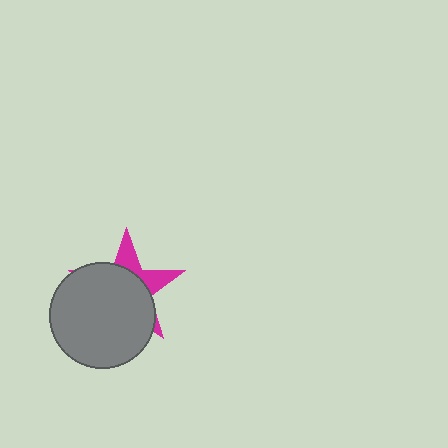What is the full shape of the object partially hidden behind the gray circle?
The partially hidden object is a magenta star.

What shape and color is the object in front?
The object in front is a gray circle.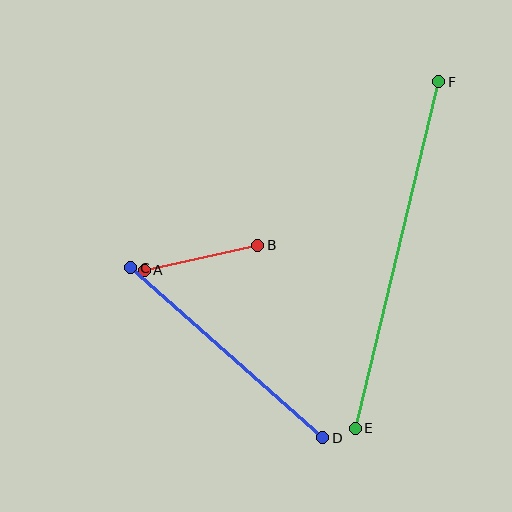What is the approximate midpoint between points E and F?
The midpoint is at approximately (397, 255) pixels.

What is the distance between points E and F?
The distance is approximately 356 pixels.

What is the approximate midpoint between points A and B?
The midpoint is at approximately (201, 258) pixels.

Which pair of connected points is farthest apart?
Points E and F are farthest apart.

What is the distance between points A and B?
The distance is approximately 116 pixels.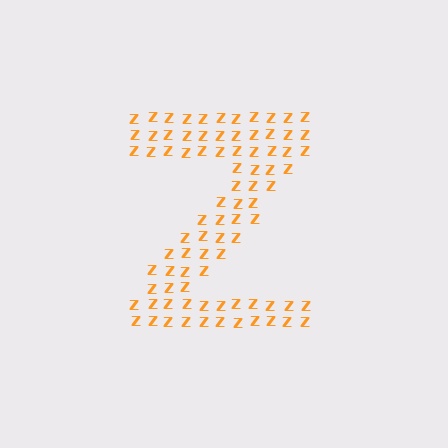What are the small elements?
The small elements are letter Z's.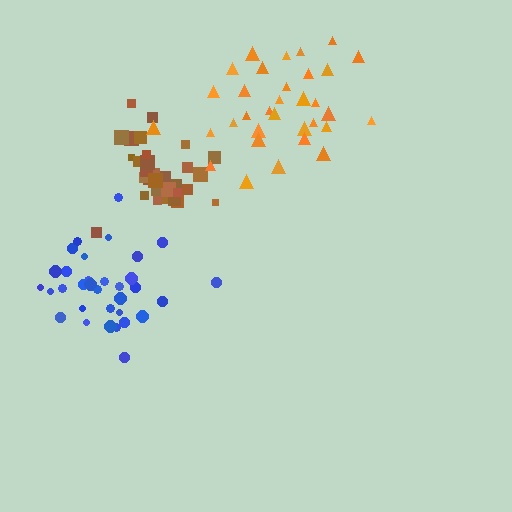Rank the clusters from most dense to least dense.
brown, blue, orange.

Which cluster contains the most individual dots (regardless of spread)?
Brown (35).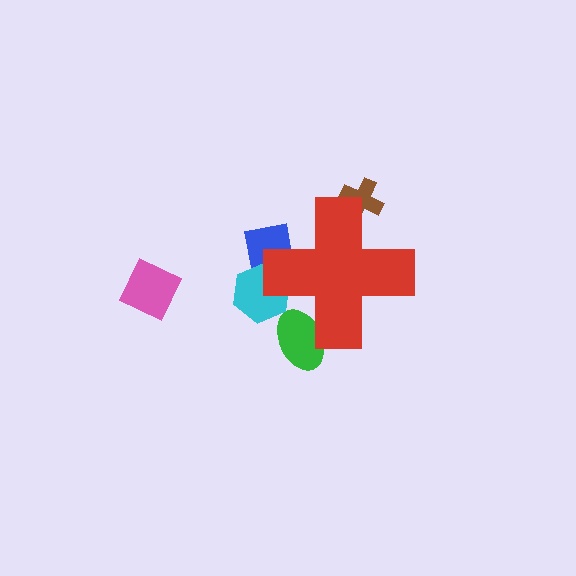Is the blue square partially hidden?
Yes, the blue square is partially hidden behind the red cross.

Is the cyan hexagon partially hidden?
Yes, the cyan hexagon is partially hidden behind the red cross.